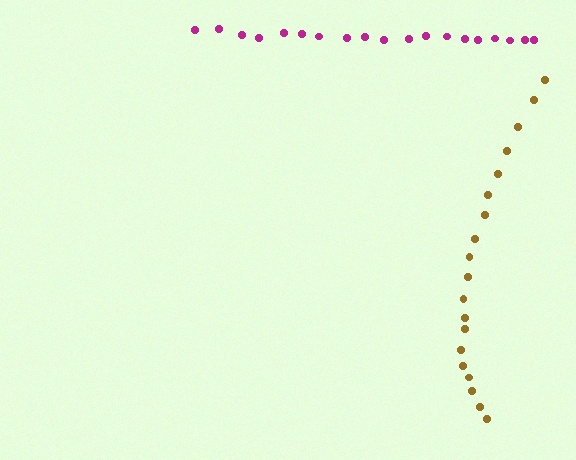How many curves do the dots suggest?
There are 2 distinct paths.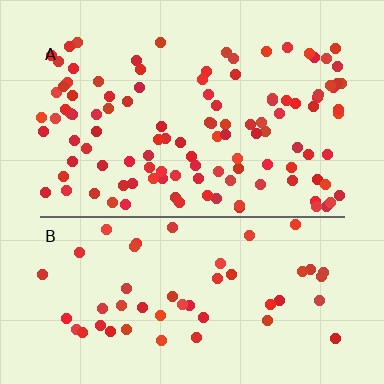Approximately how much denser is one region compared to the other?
Approximately 2.2× — region A over region B.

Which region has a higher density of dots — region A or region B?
A (the top).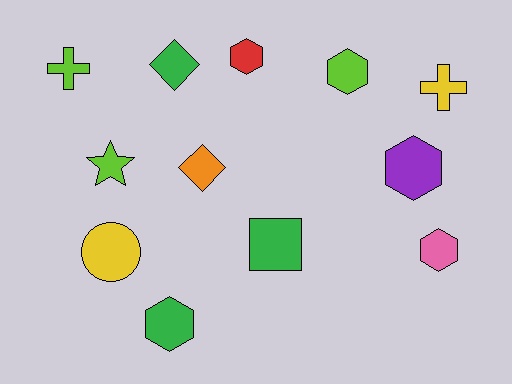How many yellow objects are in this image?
There are 2 yellow objects.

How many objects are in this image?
There are 12 objects.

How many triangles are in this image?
There are no triangles.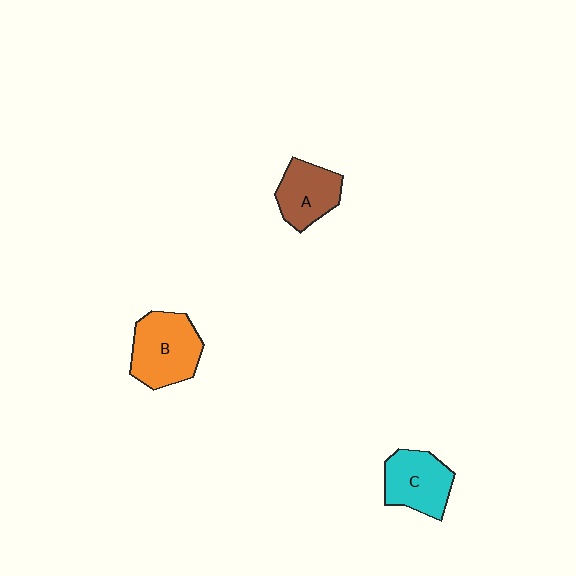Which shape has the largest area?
Shape B (orange).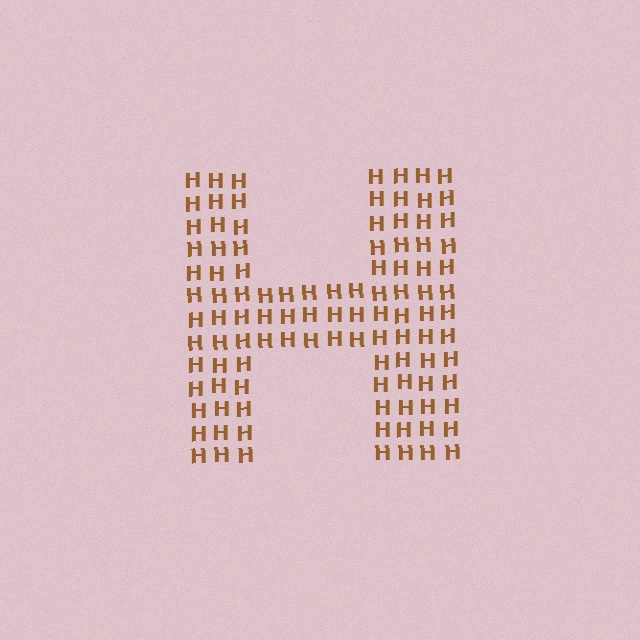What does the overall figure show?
The overall figure shows the letter H.